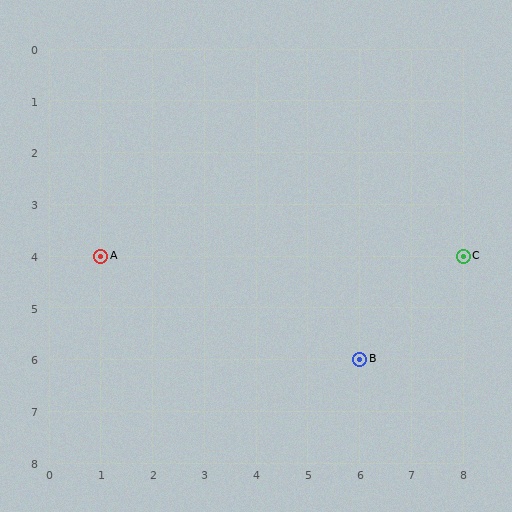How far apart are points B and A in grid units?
Points B and A are 5 columns and 2 rows apart (about 5.4 grid units diagonally).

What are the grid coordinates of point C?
Point C is at grid coordinates (8, 4).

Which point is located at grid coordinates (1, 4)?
Point A is at (1, 4).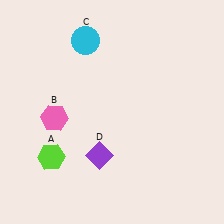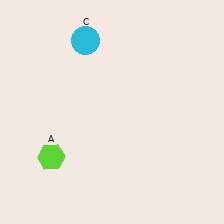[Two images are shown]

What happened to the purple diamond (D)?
The purple diamond (D) was removed in Image 2. It was in the bottom-left area of Image 1.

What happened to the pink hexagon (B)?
The pink hexagon (B) was removed in Image 2. It was in the bottom-left area of Image 1.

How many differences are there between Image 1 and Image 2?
There are 2 differences between the two images.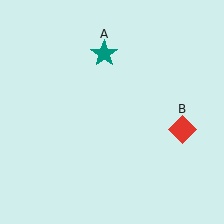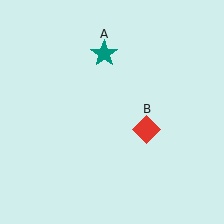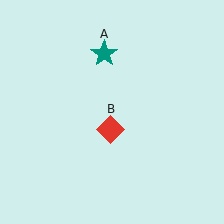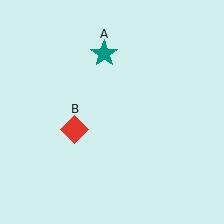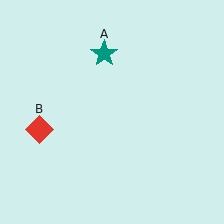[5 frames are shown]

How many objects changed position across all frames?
1 object changed position: red diamond (object B).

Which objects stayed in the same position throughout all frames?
Teal star (object A) remained stationary.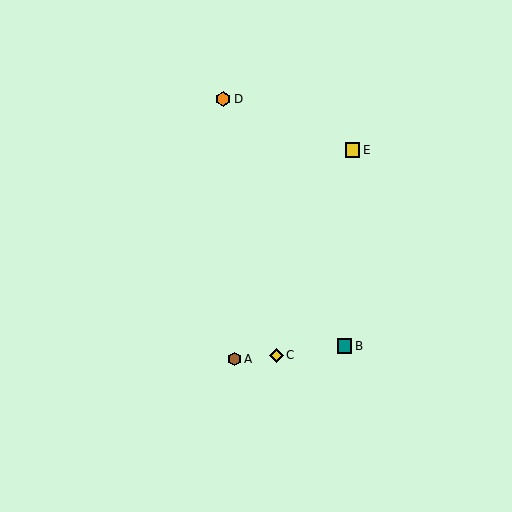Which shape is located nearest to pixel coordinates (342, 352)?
The teal square (labeled B) at (345, 346) is nearest to that location.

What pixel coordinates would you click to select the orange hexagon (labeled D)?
Click at (223, 99) to select the orange hexagon D.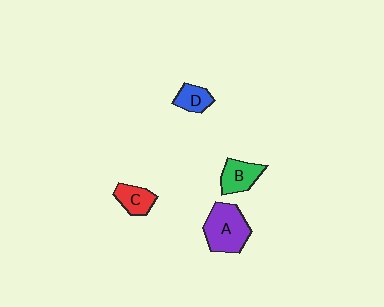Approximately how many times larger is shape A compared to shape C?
Approximately 1.9 times.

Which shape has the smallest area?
Shape D (blue).